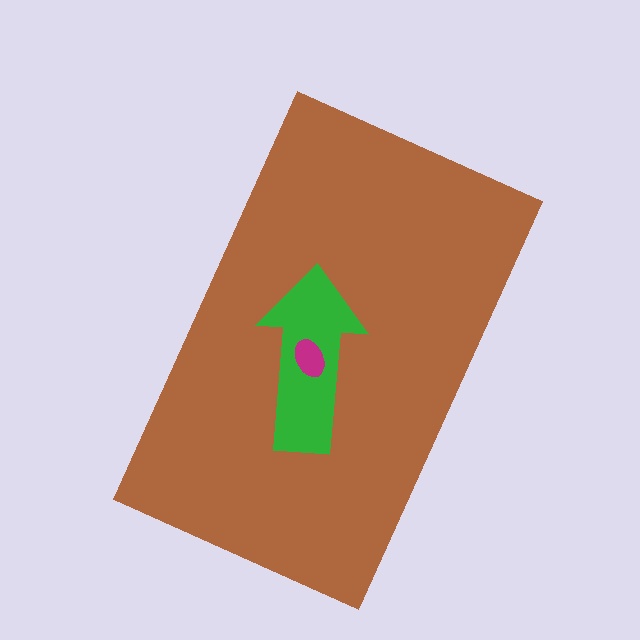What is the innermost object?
The magenta ellipse.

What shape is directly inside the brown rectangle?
The green arrow.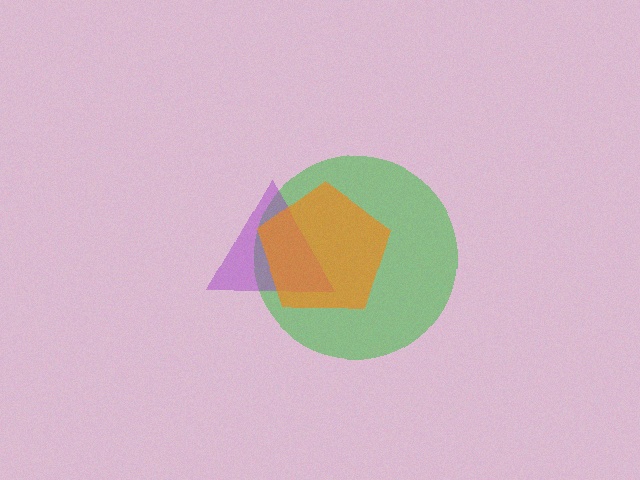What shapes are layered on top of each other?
The layered shapes are: a green circle, a purple triangle, an orange pentagon.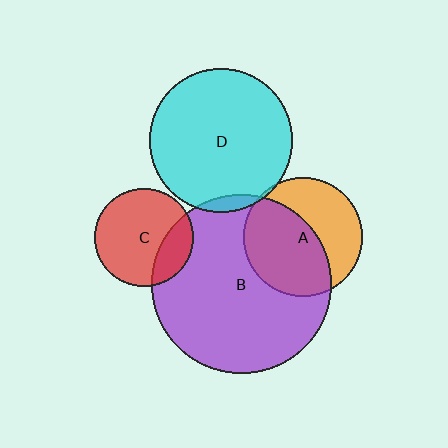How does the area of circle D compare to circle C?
Approximately 2.1 times.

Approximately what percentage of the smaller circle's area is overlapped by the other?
Approximately 25%.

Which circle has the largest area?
Circle B (purple).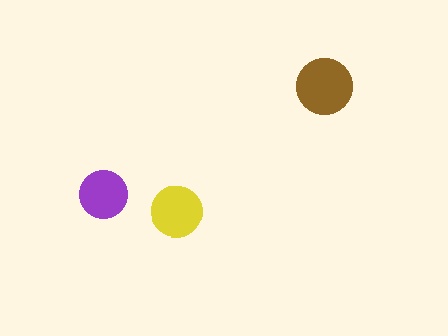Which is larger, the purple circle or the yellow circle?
The yellow one.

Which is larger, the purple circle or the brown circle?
The brown one.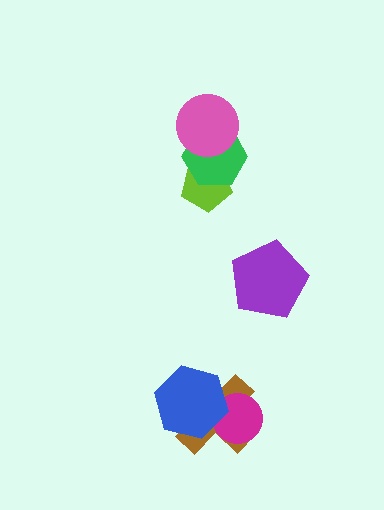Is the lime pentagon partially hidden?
Yes, it is partially covered by another shape.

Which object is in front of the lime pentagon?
The green hexagon is in front of the lime pentagon.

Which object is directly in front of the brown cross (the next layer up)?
The magenta circle is directly in front of the brown cross.